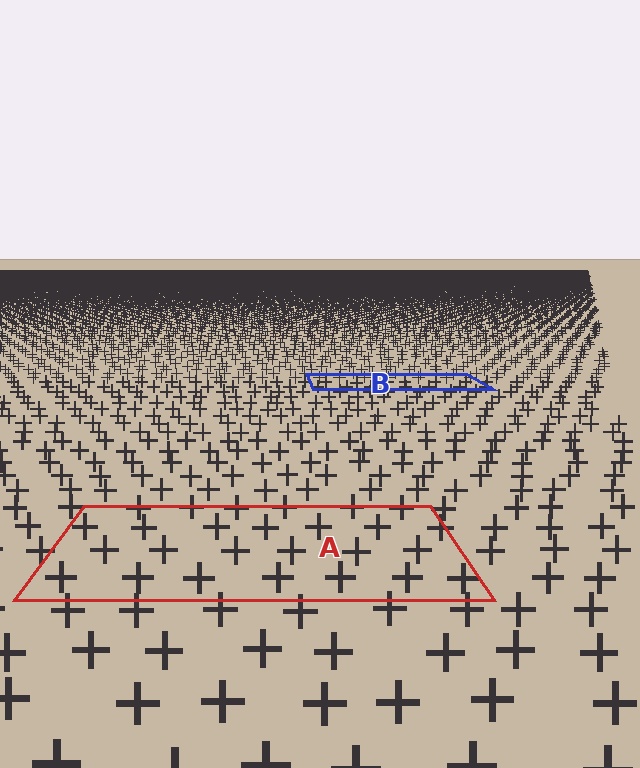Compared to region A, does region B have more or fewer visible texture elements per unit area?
Region B has more texture elements per unit area — they are packed more densely because it is farther away.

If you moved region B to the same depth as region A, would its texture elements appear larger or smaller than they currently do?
They would appear larger. At a closer depth, the same texture elements are projected at a bigger on-screen size.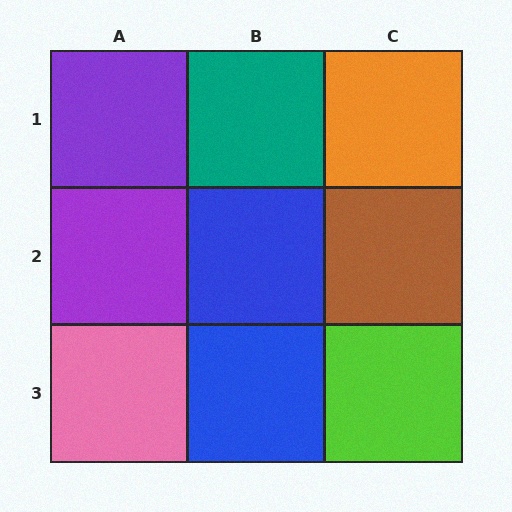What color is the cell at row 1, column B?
Teal.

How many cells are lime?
1 cell is lime.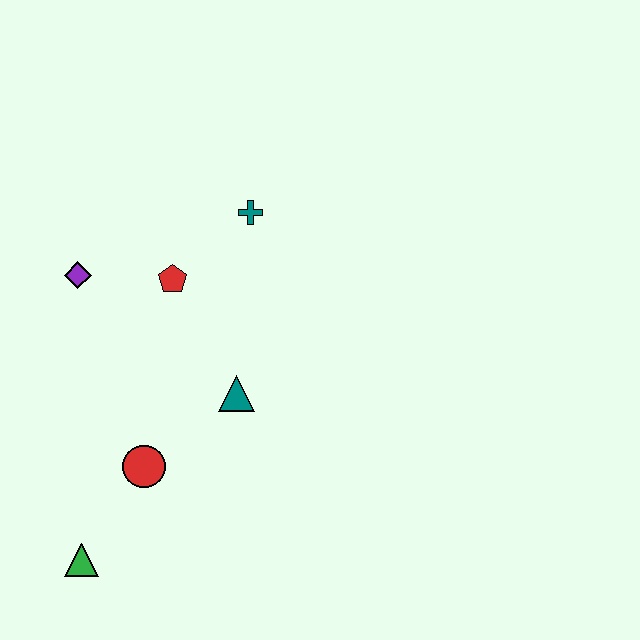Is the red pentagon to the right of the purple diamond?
Yes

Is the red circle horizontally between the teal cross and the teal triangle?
No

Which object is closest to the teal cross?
The red pentagon is closest to the teal cross.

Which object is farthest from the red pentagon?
The green triangle is farthest from the red pentagon.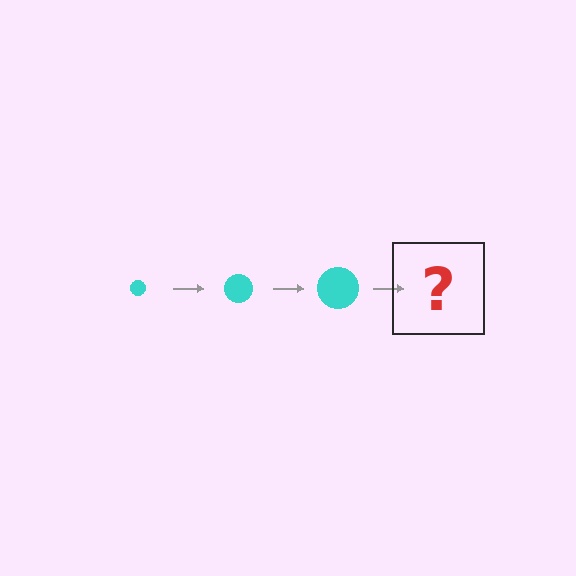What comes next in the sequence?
The next element should be a cyan circle, larger than the previous one.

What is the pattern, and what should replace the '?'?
The pattern is that the circle gets progressively larger each step. The '?' should be a cyan circle, larger than the previous one.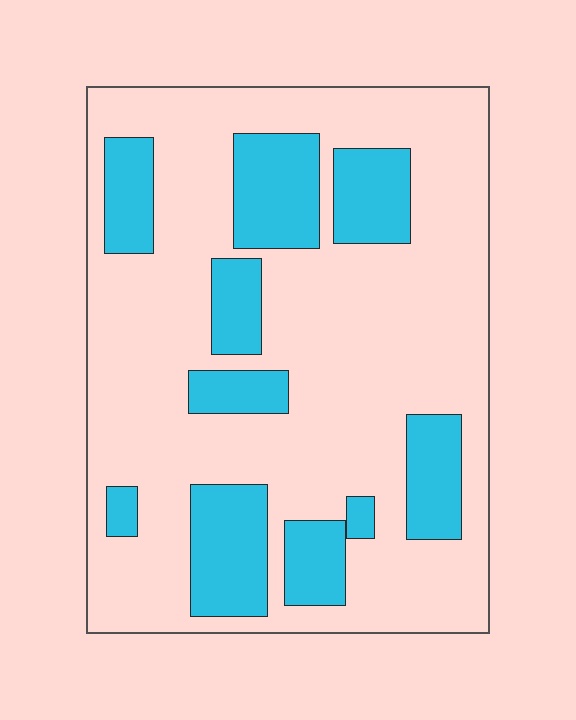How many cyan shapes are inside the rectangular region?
10.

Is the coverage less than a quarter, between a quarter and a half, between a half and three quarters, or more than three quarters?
Between a quarter and a half.